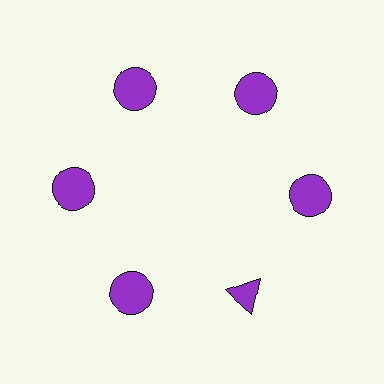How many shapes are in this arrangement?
There are 6 shapes arranged in a ring pattern.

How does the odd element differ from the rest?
It has a different shape: triangle instead of circle.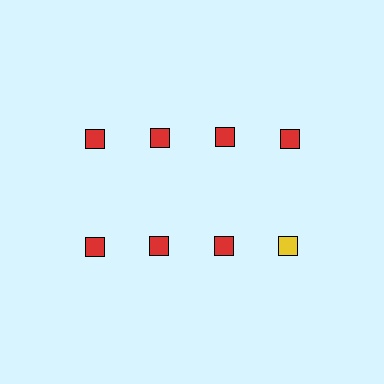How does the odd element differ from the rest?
It has a different color: yellow instead of red.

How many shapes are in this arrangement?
There are 8 shapes arranged in a grid pattern.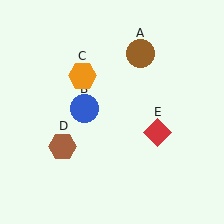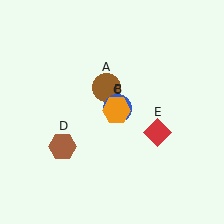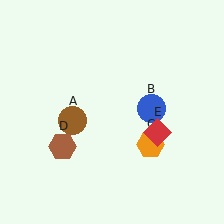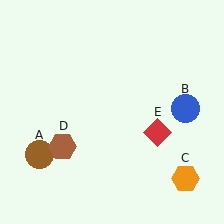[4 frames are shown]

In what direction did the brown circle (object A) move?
The brown circle (object A) moved down and to the left.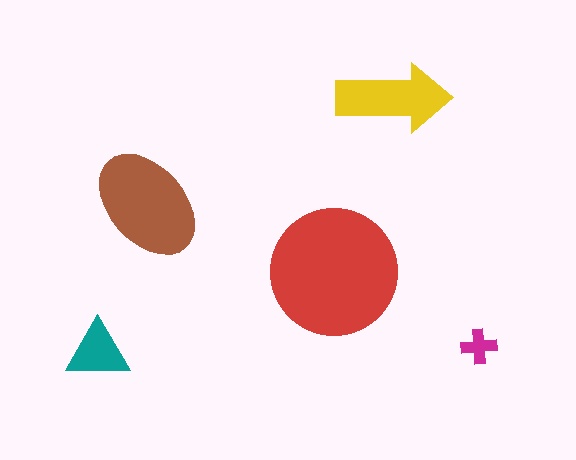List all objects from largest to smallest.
The red circle, the brown ellipse, the yellow arrow, the teal triangle, the magenta cross.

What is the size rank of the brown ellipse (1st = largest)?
2nd.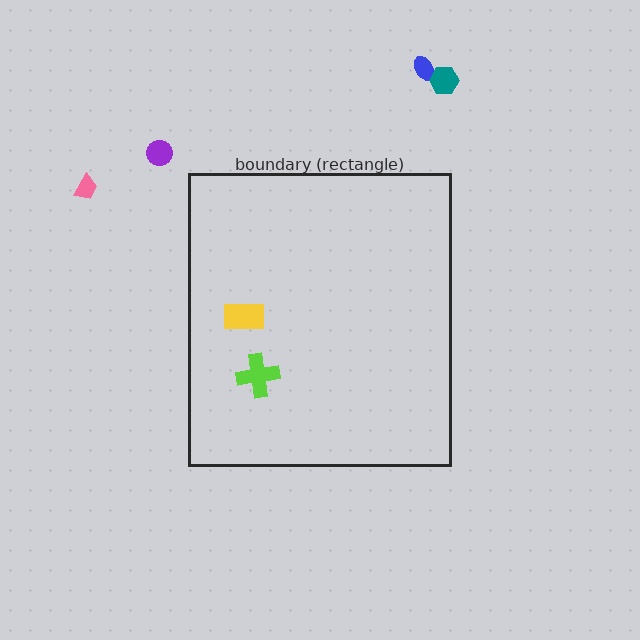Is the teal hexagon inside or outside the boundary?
Outside.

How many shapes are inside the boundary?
2 inside, 4 outside.